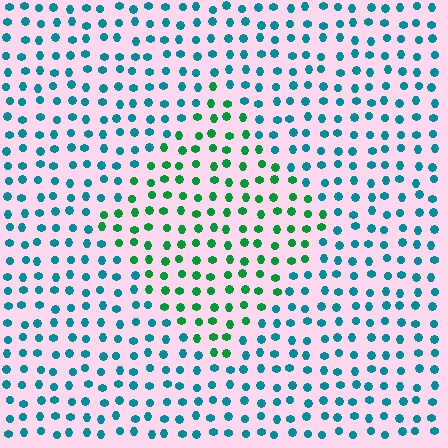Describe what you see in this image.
The image is filled with small teal elements in a uniform arrangement. A diamond-shaped region is visible where the elements are tinted to a slightly different hue, forming a subtle color boundary.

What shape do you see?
I see a diamond.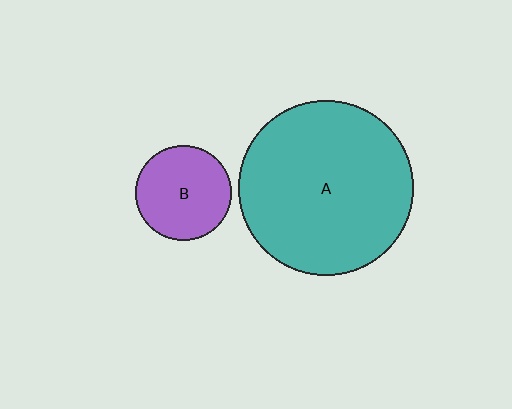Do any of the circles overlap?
No, none of the circles overlap.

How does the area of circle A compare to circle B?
Approximately 3.4 times.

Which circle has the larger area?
Circle A (teal).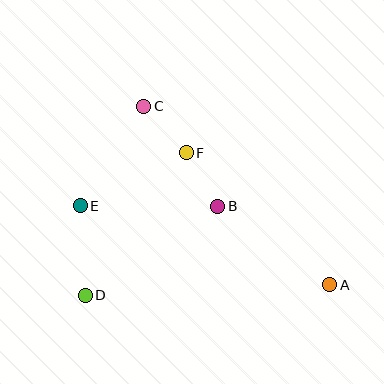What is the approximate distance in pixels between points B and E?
The distance between B and E is approximately 137 pixels.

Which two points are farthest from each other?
Points A and E are farthest from each other.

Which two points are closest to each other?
Points B and F are closest to each other.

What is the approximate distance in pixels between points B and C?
The distance between B and C is approximately 124 pixels.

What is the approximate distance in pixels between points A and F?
The distance between A and F is approximately 195 pixels.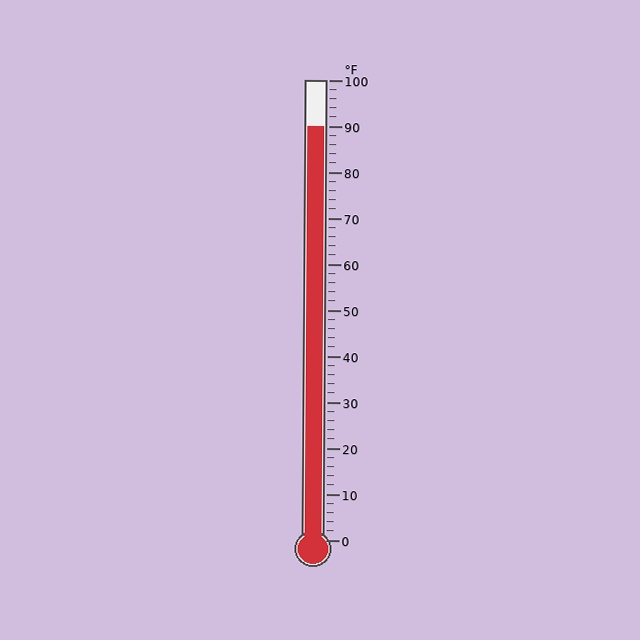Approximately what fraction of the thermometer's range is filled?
The thermometer is filled to approximately 90% of its range.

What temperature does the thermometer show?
The thermometer shows approximately 90°F.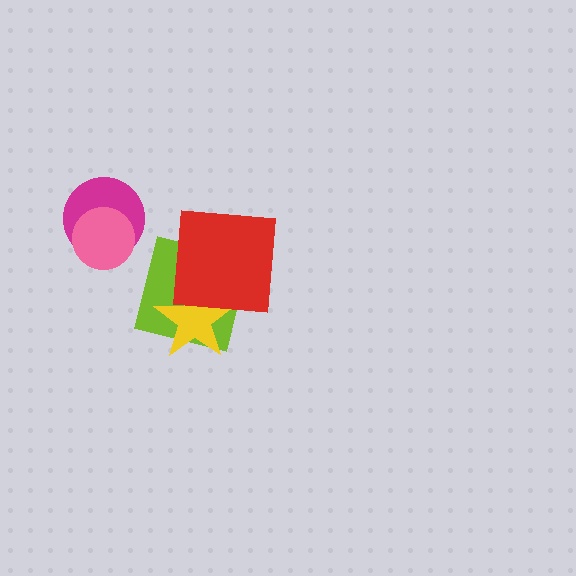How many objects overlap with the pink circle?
1 object overlaps with the pink circle.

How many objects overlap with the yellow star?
2 objects overlap with the yellow star.